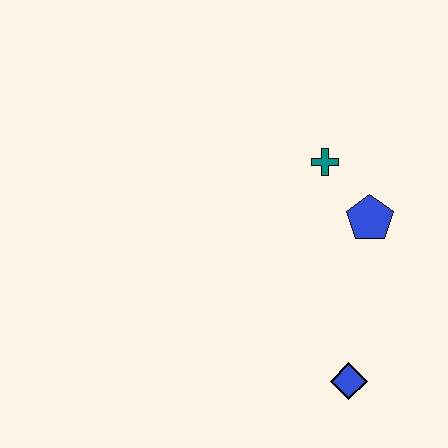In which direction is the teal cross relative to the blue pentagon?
The teal cross is above the blue pentagon.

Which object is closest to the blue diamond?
The blue pentagon is closest to the blue diamond.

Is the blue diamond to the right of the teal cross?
Yes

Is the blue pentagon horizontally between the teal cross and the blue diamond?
No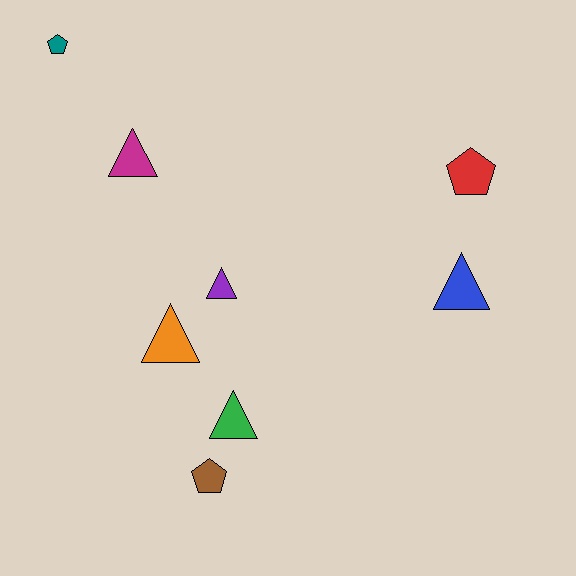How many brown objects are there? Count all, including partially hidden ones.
There is 1 brown object.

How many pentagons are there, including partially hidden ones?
There are 3 pentagons.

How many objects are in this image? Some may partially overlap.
There are 8 objects.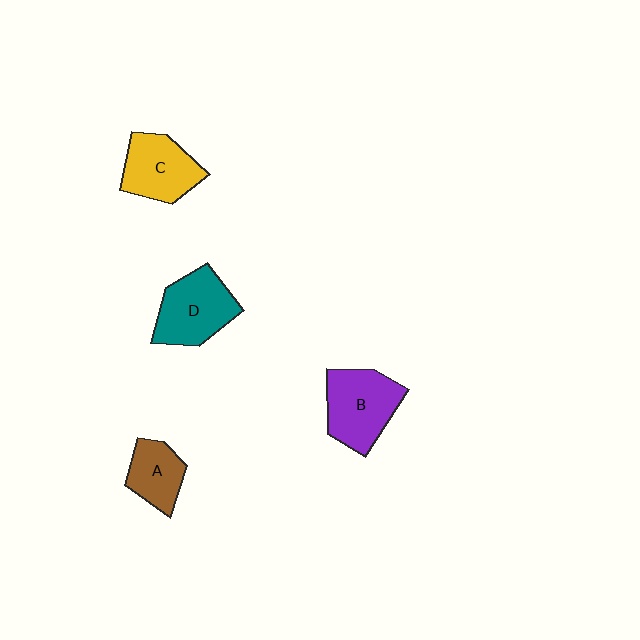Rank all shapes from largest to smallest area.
From largest to smallest: B (purple), D (teal), C (yellow), A (brown).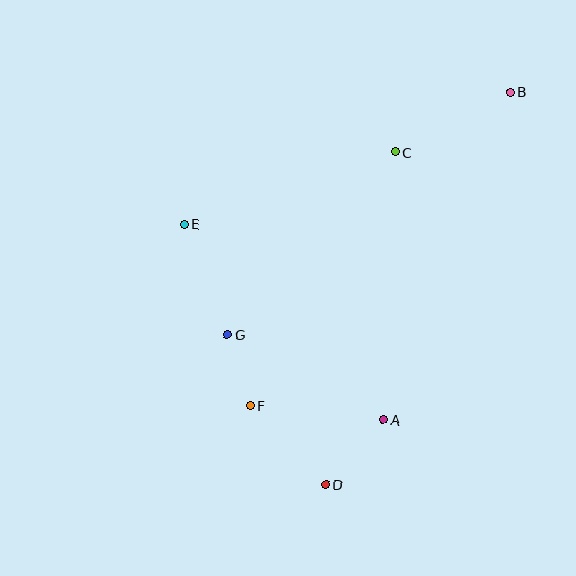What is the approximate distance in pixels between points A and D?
The distance between A and D is approximately 87 pixels.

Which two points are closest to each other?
Points F and G are closest to each other.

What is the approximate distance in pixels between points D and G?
The distance between D and G is approximately 179 pixels.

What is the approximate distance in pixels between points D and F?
The distance between D and F is approximately 109 pixels.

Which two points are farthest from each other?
Points B and D are farthest from each other.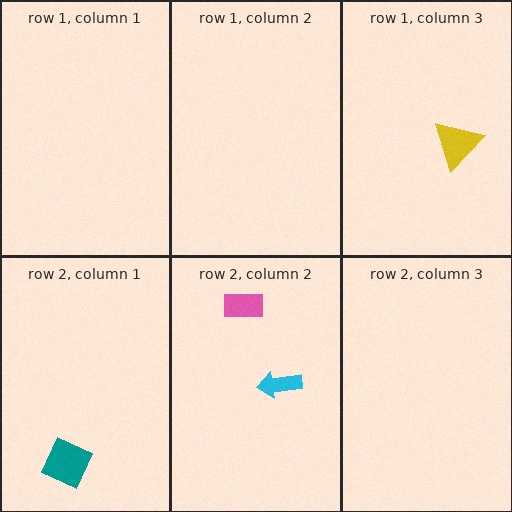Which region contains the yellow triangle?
The row 1, column 3 region.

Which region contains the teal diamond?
The row 2, column 1 region.